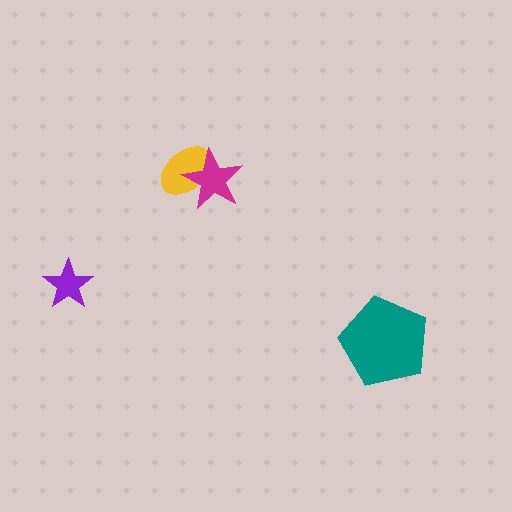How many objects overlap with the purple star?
0 objects overlap with the purple star.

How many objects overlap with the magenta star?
1 object overlaps with the magenta star.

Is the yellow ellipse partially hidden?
Yes, it is partially covered by another shape.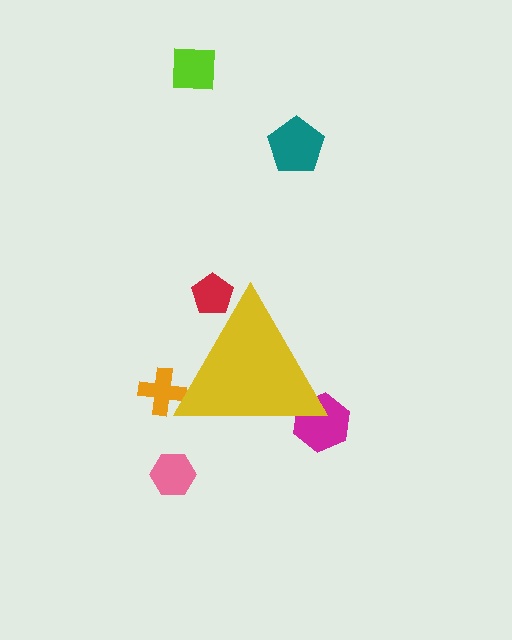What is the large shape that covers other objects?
A yellow triangle.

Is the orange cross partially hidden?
Yes, the orange cross is partially hidden behind the yellow triangle.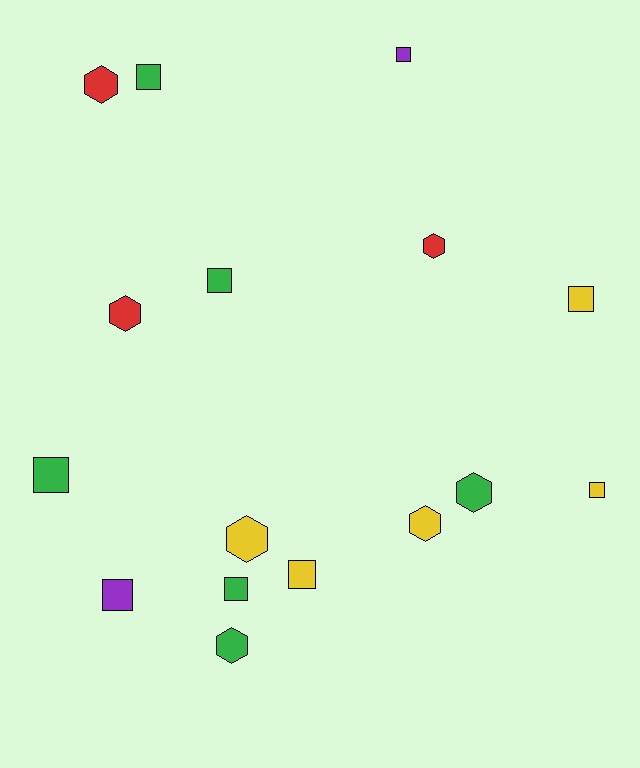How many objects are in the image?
There are 16 objects.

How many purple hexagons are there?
There are no purple hexagons.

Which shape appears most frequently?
Square, with 9 objects.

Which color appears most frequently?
Green, with 6 objects.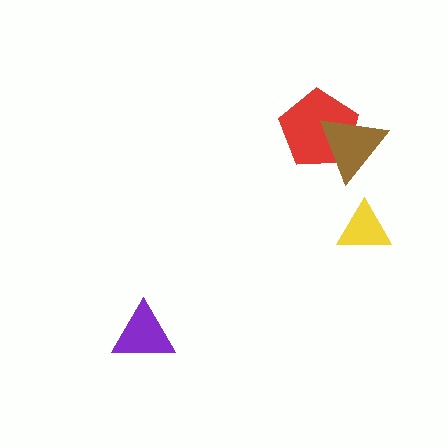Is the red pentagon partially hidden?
Yes, it is partially covered by another shape.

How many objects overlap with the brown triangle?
1 object overlaps with the brown triangle.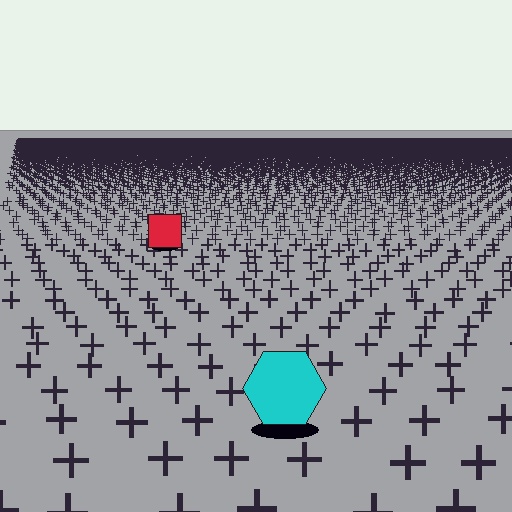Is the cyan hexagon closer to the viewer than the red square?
Yes. The cyan hexagon is closer — you can tell from the texture gradient: the ground texture is coarser near it.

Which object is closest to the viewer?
The cyan hexagon is closest. The texture marks near it are larger and more spread out.